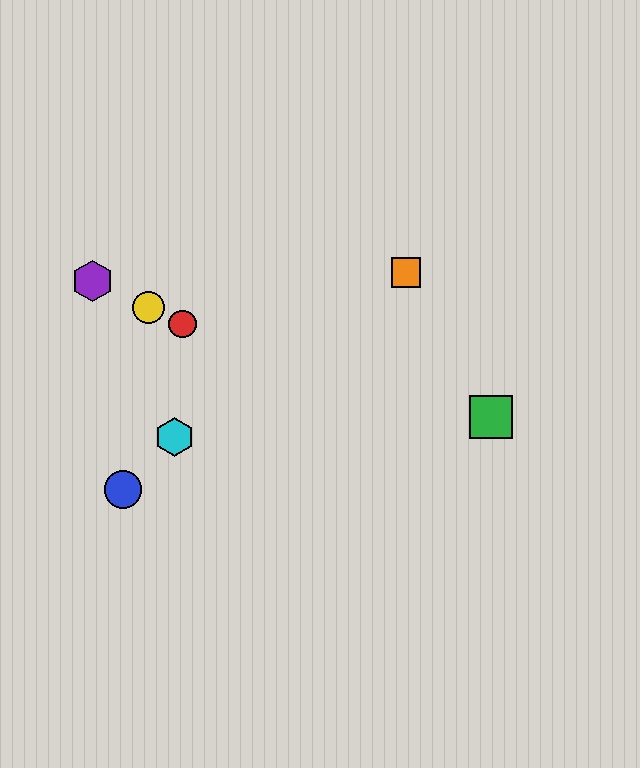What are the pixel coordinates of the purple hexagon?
The purple hexagon is at (93, 281).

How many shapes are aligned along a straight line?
3 shapes (the red circle, the yellow circle, the purple hexagon) are aligned along a straight line.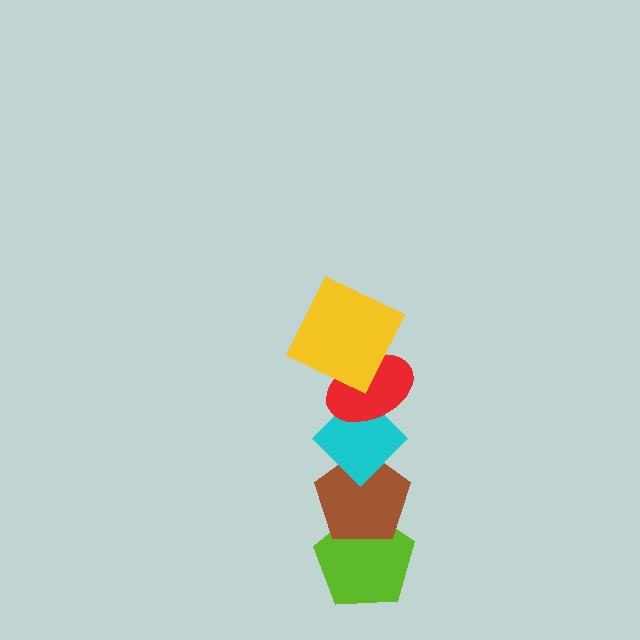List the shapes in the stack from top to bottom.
From top to bottom: the yellow square, the red ellipse, the cyan diamond, the brown pentagon, the lime pentagon.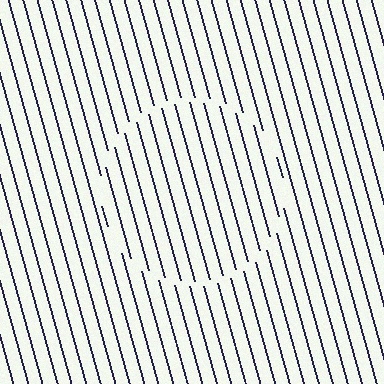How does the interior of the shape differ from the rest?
The interior of the shape contains the same grating, shifted by half a period — the contour is defined by the phase discontinuity where line-ends from the inner and outer gratings abut.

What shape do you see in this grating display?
An illusory circle. The interior of the shape contains the same grating, shifted by half a period — the contour is defined by the phase discontinuity where line-ends from the inner and outer gratings abut.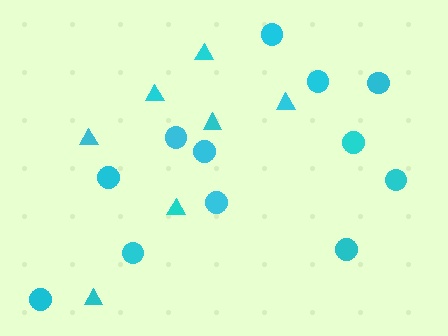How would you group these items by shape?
There are 2 groups: one group of triangles (7) and one group of circles (12).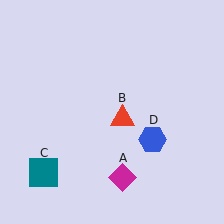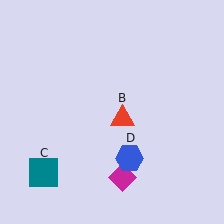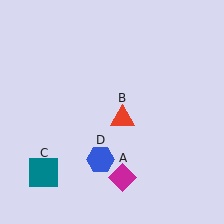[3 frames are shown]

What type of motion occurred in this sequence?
The blue hexagon (object D) rotated clockwise around the center of the scene.